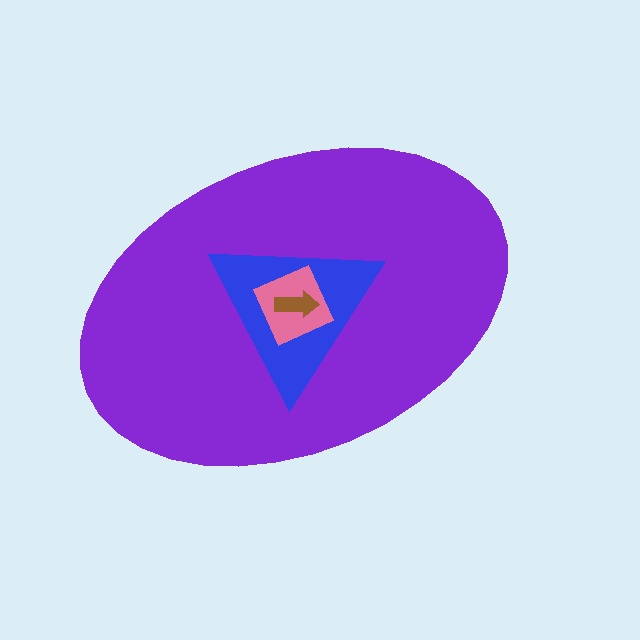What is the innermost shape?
The brown arrow.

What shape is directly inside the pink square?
The brown arrow.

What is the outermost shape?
The purple ellipse.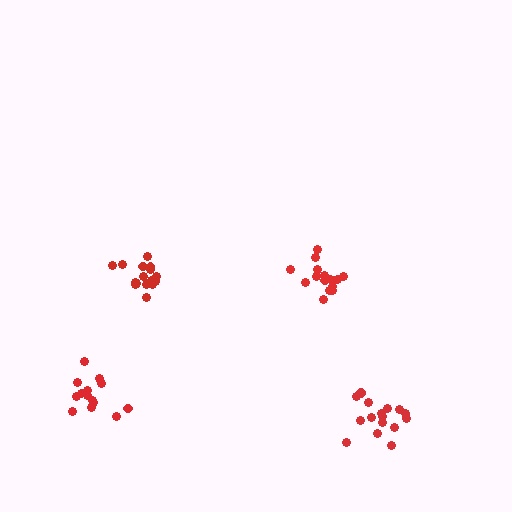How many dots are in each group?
Group 1: 15 dots, Group 2: 16 dots, Group 3: 18 dots, Group 4: 14 dots (63 total).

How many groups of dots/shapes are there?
There are 4 groups.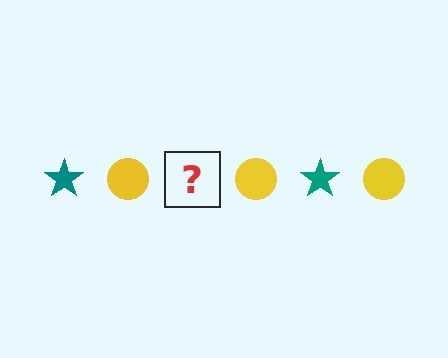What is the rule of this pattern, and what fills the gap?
The rule is that the pattern alternates between teal star and yellow circle. The gap should be filled with a teal star.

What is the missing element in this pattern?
The missing element is a teal star.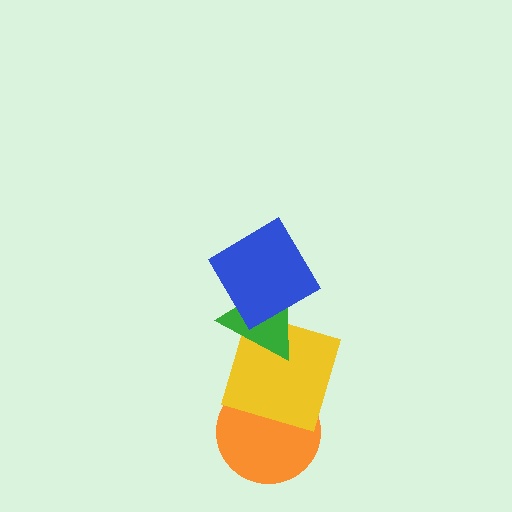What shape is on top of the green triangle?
The blue diamond is on top of the green triangle.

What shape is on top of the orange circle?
The yellow square is on top of the orange circle.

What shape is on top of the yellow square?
The green triangle is on top of the yellow square.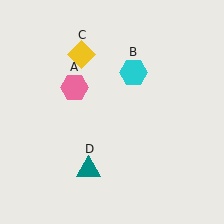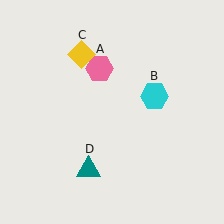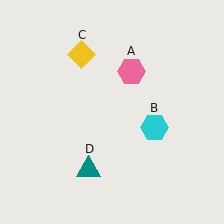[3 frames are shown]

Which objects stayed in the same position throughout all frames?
Yellow diamond (object C) and teal triangle (object D) remained stationary.